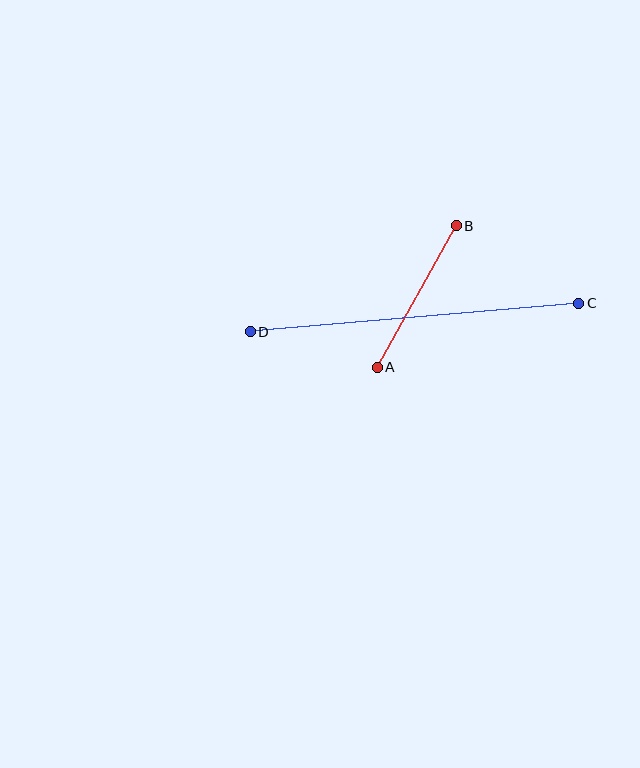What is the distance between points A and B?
The distance is approximately 162 pixels.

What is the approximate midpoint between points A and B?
The midpoint is at approximately (417, 296) pixels.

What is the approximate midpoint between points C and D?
The midpoint is at approximately (414, 318) pixels.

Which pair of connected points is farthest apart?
Points C and D are farthest apart.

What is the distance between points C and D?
The distance is approximately 329 pixels.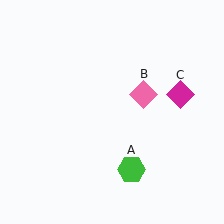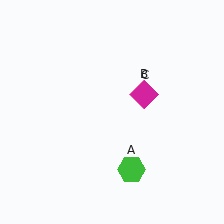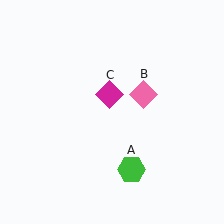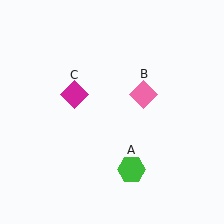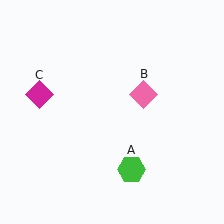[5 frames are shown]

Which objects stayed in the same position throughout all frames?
Green hexagon (object A) and pink diamond (object B) remained stationary.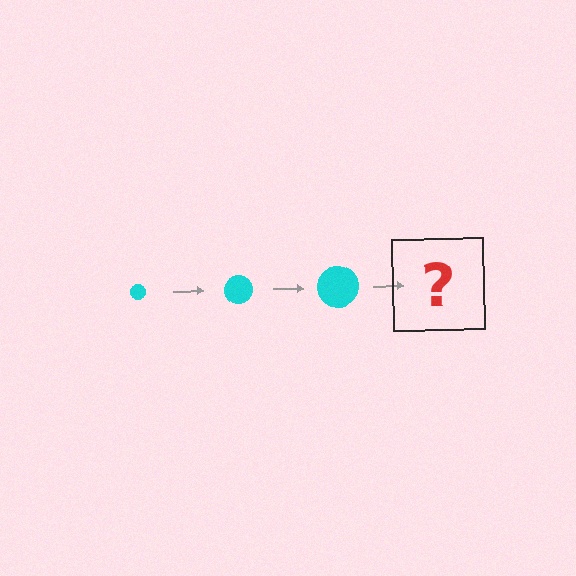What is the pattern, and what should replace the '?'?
The pattern is that the circle gets progressively larger each step. The '?' should be a cyan circle, larger than the previous one.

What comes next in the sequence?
The next element should be a cyan circle, larger than the previous one.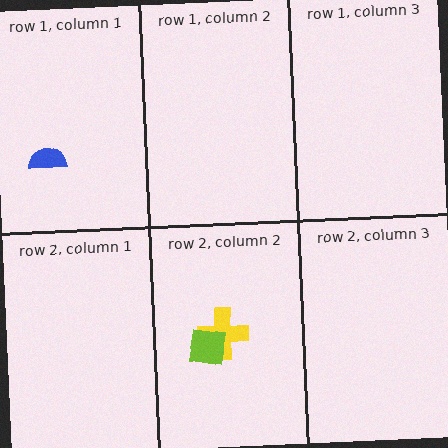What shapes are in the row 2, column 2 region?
The yellow cross, the lime square.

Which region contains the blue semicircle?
The row 1, column 1 region.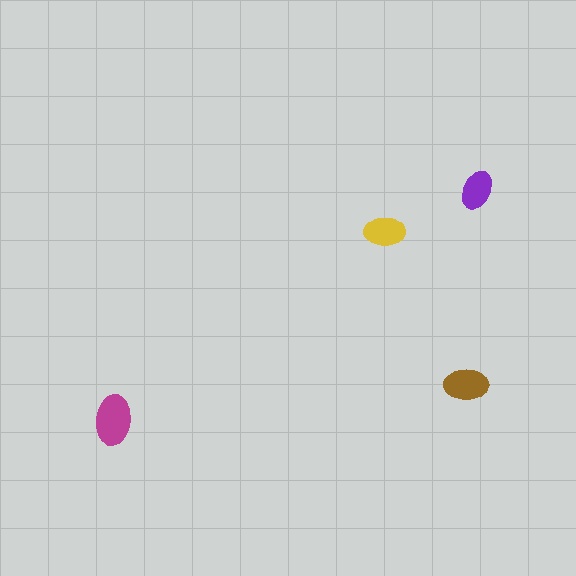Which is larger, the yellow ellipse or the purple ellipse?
The yellow one.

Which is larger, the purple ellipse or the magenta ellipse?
The magenta one.